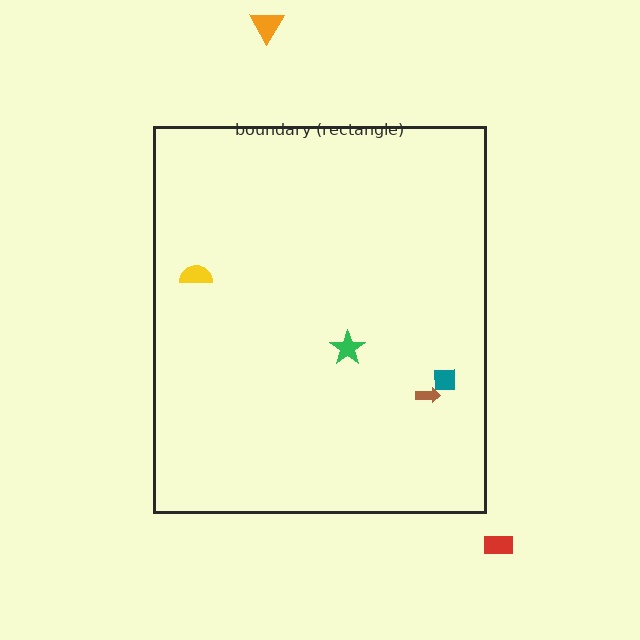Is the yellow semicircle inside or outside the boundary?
Inside.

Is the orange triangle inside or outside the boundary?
Outside.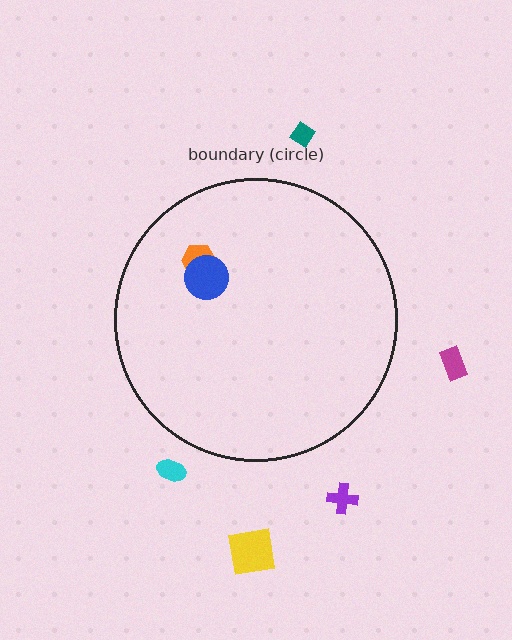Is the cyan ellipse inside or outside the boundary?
Outside.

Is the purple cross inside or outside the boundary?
Outside.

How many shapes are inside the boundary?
2 inside, 5 outside.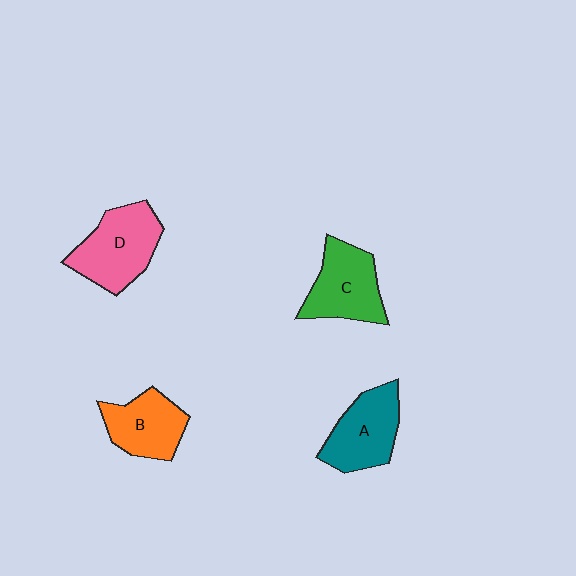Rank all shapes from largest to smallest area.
From largest to smallest: D (pink), C (green), A (teal), B (orange).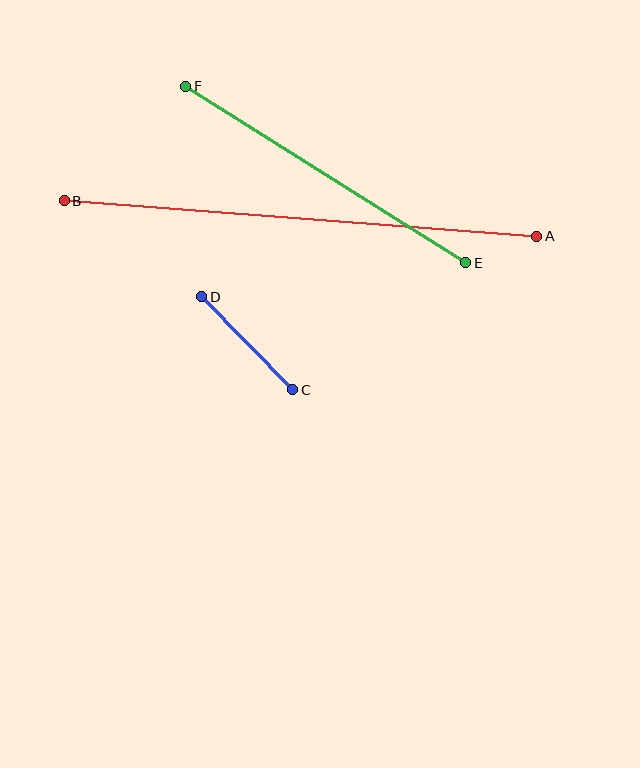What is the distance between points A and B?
The distance is approximately 474 pixels.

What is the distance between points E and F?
The distance is approximately 331 pixels.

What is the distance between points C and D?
The distance is approximately 130 pixels.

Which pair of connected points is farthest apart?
Points A and B are farthest apart.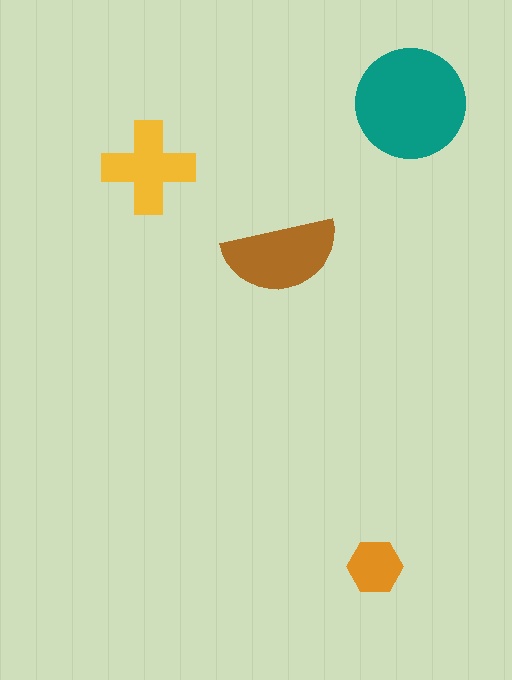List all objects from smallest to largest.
The orange hexagon, the yellow cross, the brown semicircle, the teal circle.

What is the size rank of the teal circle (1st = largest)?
1st.